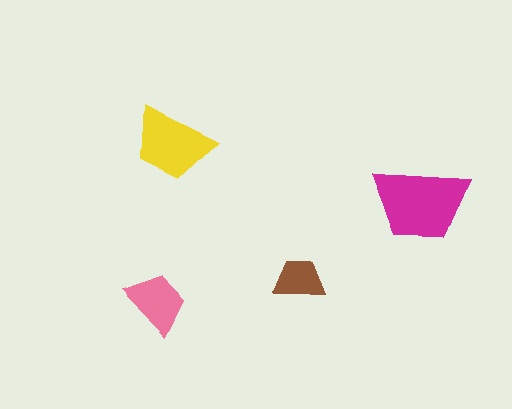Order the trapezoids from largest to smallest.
the magenta one, the yellow one, the pink one, the brown one.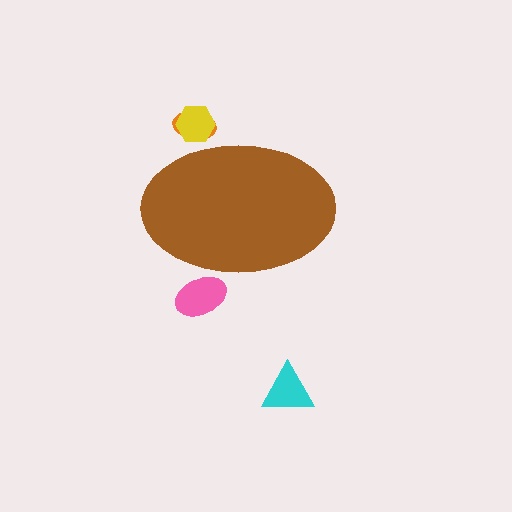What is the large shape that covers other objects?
A brown ellipse.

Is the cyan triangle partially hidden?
No, the cyan triangle is fully visible.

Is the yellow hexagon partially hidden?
Yes, the yellow hexagon is partially hidden behind the brown ellipse.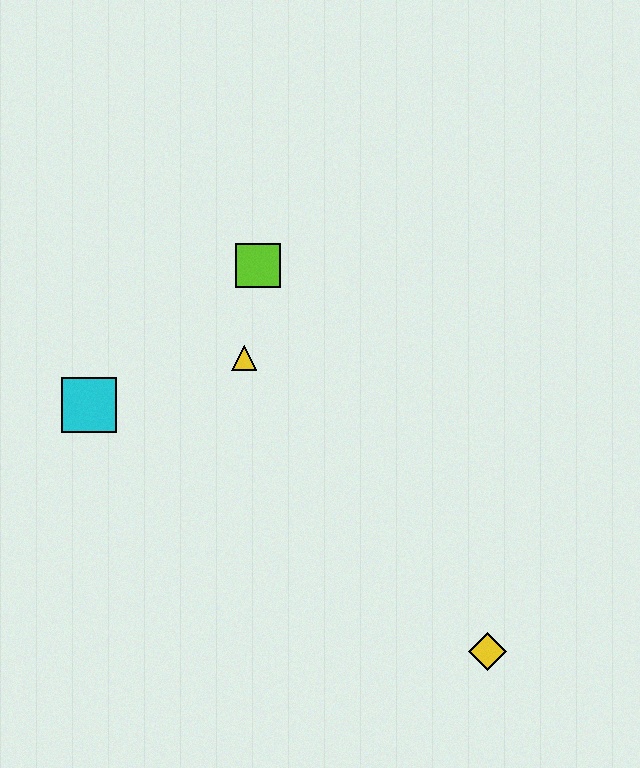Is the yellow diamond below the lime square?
Yes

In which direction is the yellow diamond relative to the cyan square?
The yellow diamond is to the right of the cyan square.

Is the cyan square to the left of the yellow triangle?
Yes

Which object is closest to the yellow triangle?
The lime square is closest to the yellow triangle.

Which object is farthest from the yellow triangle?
The yellow diamond is farthest from the yellow triangle.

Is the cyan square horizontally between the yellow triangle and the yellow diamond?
No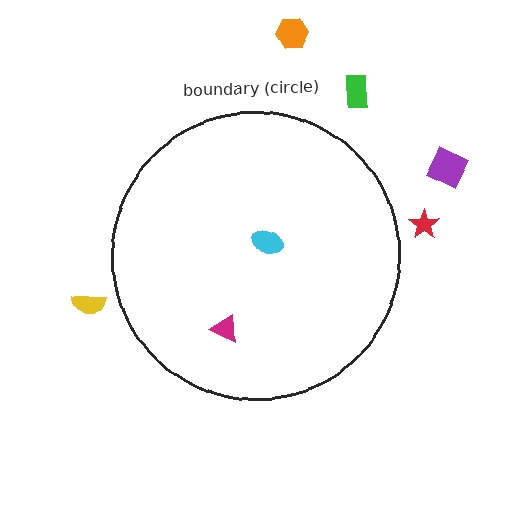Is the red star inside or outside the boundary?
Outside.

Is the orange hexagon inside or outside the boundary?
Outside.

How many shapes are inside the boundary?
2 inside, 5 outside.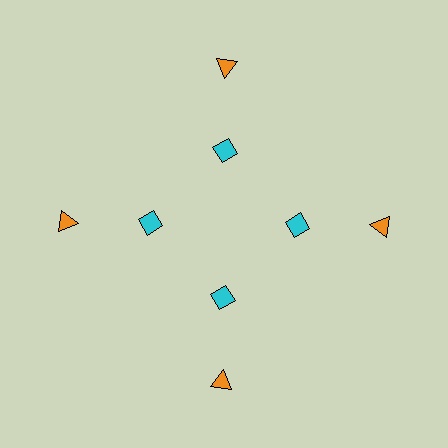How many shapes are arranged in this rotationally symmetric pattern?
There are 8 shapes, arranged in 4 groups of 2.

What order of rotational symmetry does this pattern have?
This pattern has 4-fold rotational symmetry.